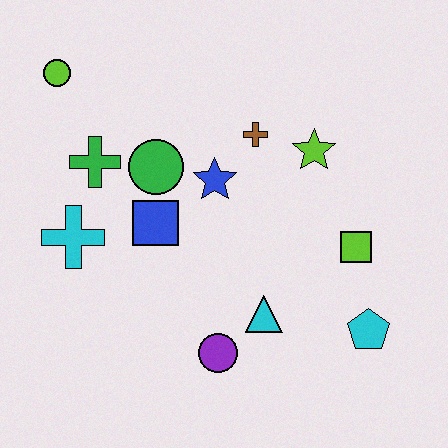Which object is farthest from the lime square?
The lime circle is farthest from the lime square.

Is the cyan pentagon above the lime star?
No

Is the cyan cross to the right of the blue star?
No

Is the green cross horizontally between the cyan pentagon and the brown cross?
No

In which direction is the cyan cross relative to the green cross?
The cyan cross is below the green cross.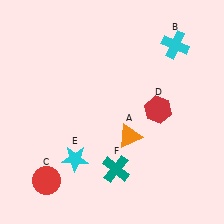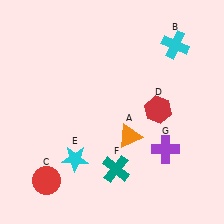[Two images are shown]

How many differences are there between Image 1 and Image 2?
There is 1 difference between the two images.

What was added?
A purple cross (G) was added in Image 2.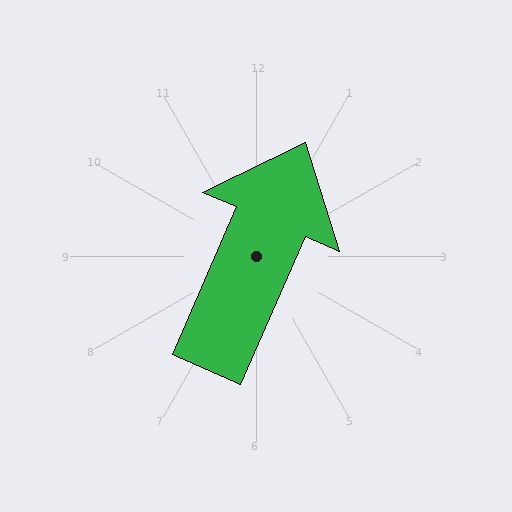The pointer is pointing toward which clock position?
Roughly 1 o'clock.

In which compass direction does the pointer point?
Northeast.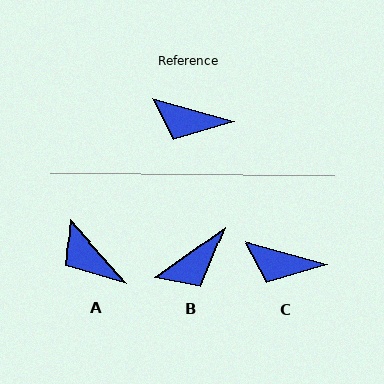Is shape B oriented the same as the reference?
No, it is off by about 52 degrees.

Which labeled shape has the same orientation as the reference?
C.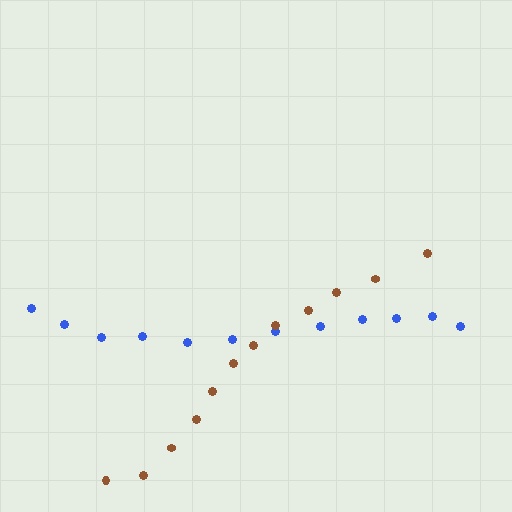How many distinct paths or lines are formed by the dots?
There are 2 distinct paths.